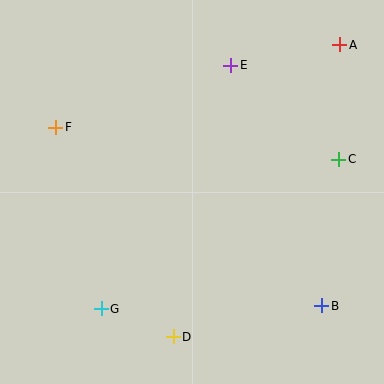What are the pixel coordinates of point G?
Point G is at (101, 309).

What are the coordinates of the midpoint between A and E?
The midpoint between A and E is at (285, 55).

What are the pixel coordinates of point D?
Point D is at (173, 337).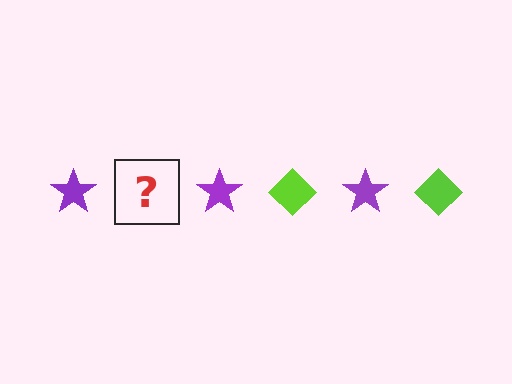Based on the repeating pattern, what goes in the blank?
The blank should be a lime diamond.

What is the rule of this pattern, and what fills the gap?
The rule is that the pattern alternates between purple star and lime diamond. The gap should be filled with a lime diamond.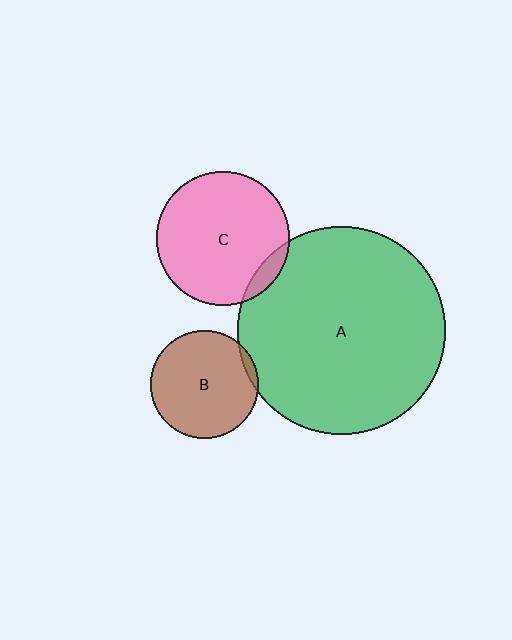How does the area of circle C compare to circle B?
Approximately 1.5 times.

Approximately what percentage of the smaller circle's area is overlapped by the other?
Approximately 10%.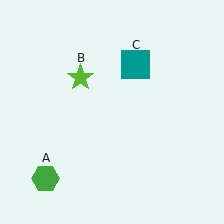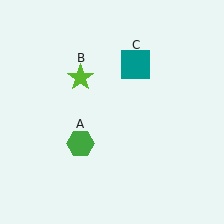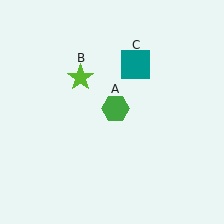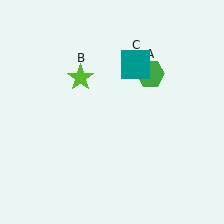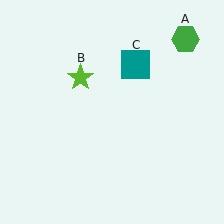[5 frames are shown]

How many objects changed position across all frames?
1 object changed position: green hexagon (object A).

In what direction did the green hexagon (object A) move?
The green hexagon (object A) moved up and to the right.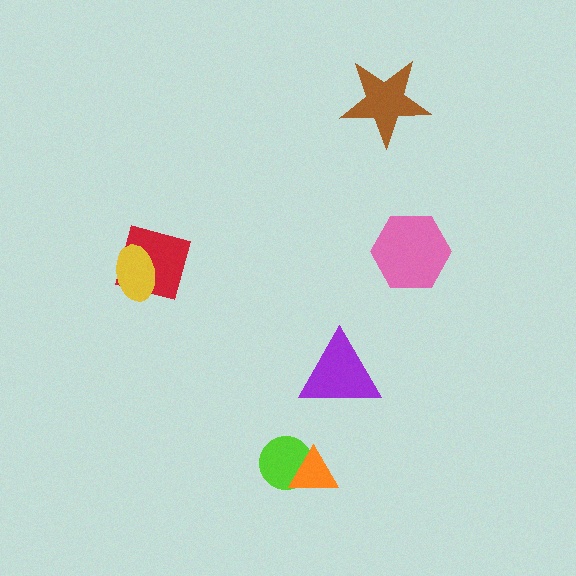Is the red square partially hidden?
Yes, it is partially covered by another shape.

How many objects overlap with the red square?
1 object overlaps with the red square.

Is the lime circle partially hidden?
Yes, it is partially covered by another shape.